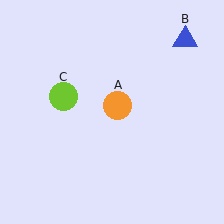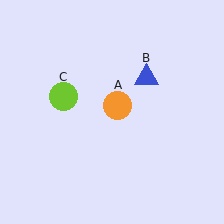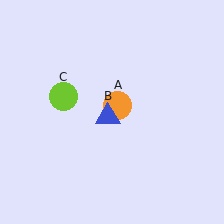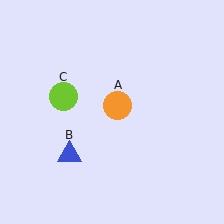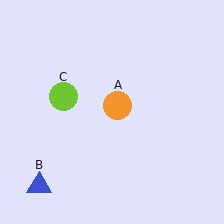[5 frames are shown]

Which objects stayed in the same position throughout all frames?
Orange circle (object A) and lime circle (object C) remained stationary.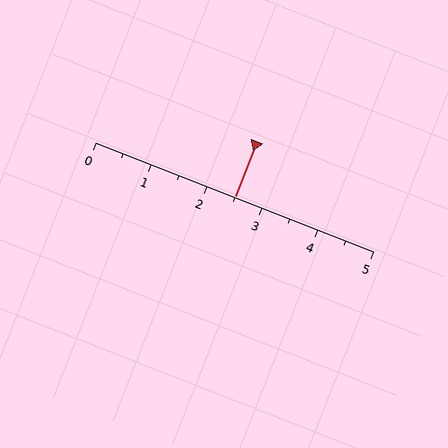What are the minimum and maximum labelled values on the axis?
The axis runs from 0 to 5.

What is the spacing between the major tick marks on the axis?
The major ticks are spaced 1 apart.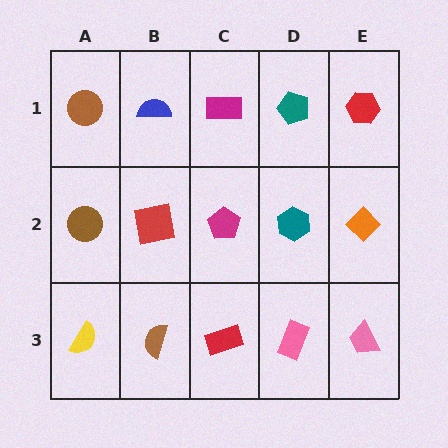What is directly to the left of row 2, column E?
A teal hexagon.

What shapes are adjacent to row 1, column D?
A teal hexagon (row 2, column D), a magenta rectangle (row 1, column C), a red hexagon (row 1, column E).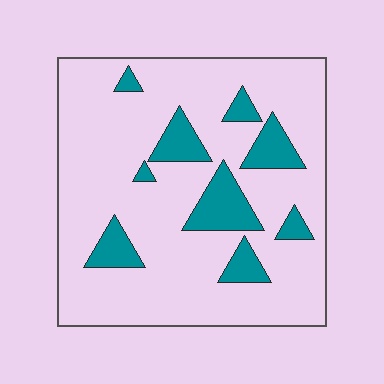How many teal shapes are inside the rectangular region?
9.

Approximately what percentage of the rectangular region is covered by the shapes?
Approximately 15%.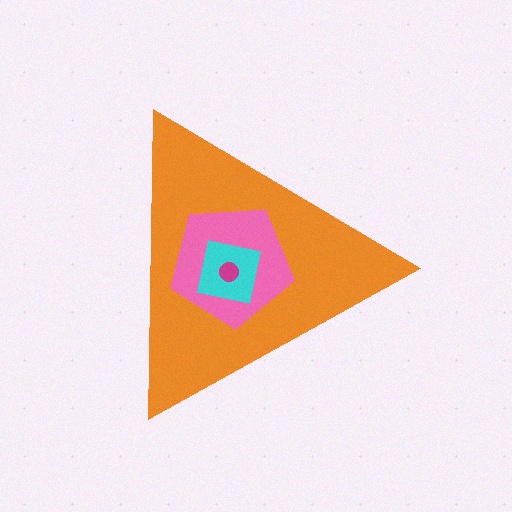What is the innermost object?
The magenta circle.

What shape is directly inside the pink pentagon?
The cyan square.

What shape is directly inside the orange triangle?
The pink pentagon.